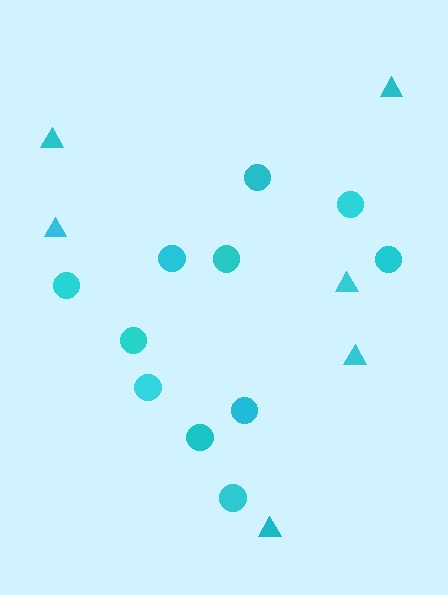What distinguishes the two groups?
There are 2 groups: one group of circles (11) and one group of triangles (6).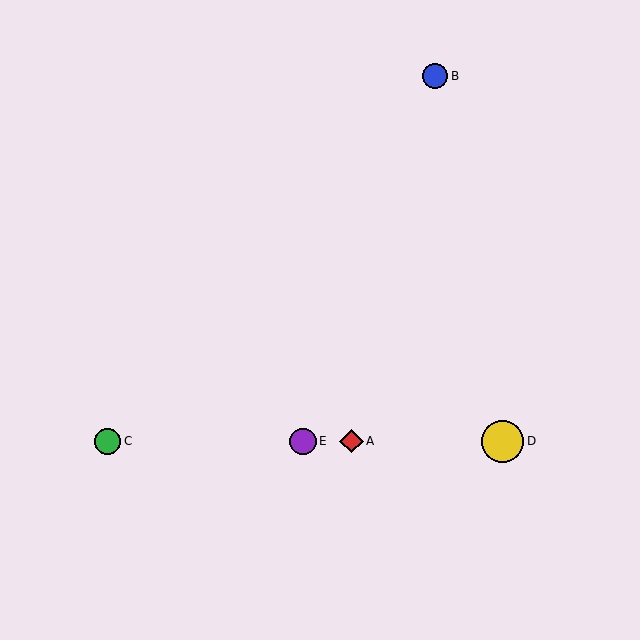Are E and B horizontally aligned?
No, E is at y≈441 and B is at y≈76.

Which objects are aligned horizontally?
Objects A, C, D, E are aligned horizontally.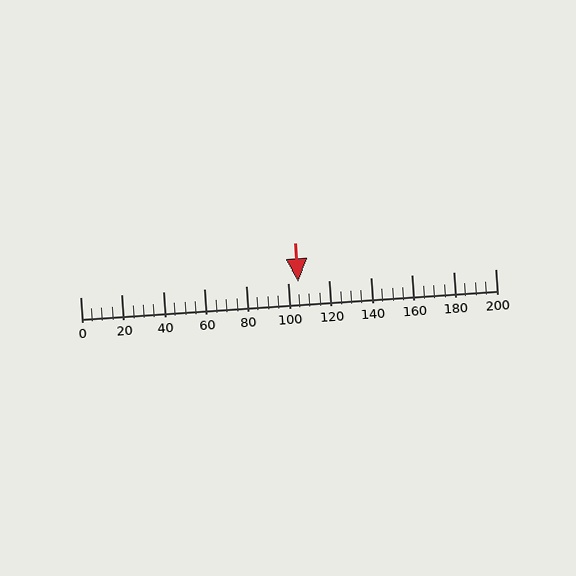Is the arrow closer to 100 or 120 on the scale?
The arrow is closer to 100.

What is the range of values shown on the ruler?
The ruler shows values from 0 to 200.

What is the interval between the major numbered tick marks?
The major tick marks are spaced 20 units apart.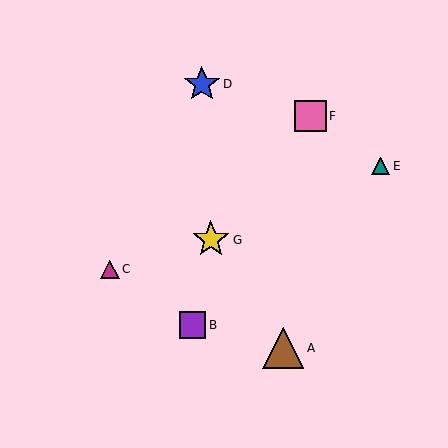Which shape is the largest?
The brown triangle (labeled A) is the largest.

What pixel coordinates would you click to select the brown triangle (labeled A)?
Click at (283, 348) to select the brown triangle A.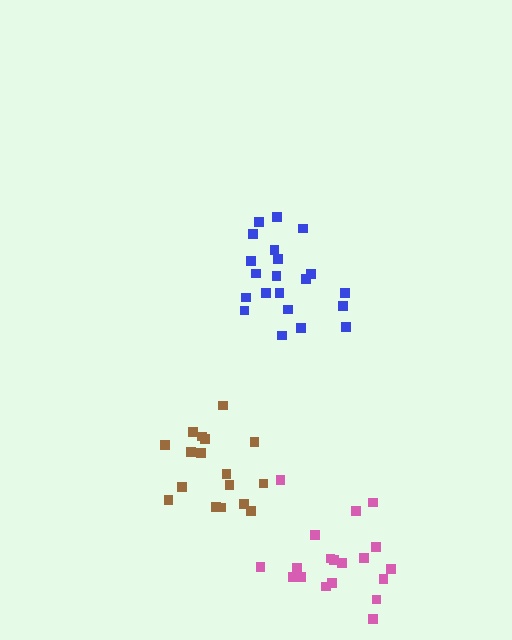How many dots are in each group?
Group 1: 17 dots, Group 2: 19 dots, Group 3: 21 dots (57 total).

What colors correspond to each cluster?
The clusters are colored: brown, pink, blue.